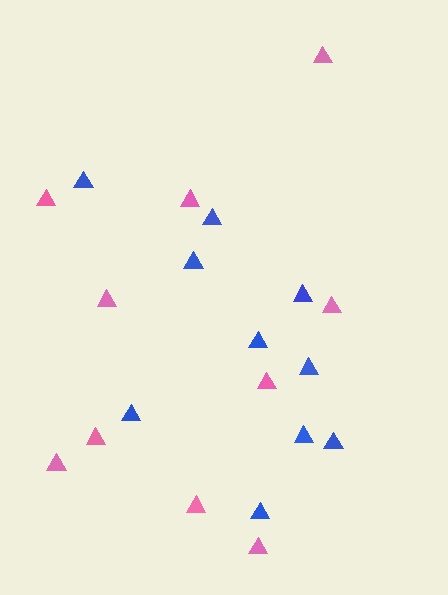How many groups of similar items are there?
There are 2 groups: one group of pink triangles (10) and one group of blue triangles (10).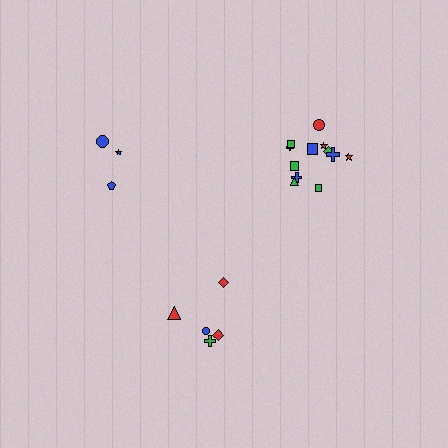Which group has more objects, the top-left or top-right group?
The top-right group.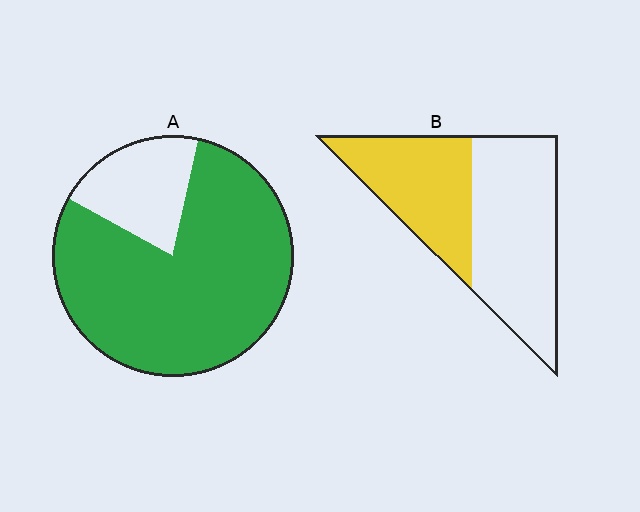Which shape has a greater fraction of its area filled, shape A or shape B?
Shape A.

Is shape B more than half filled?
No.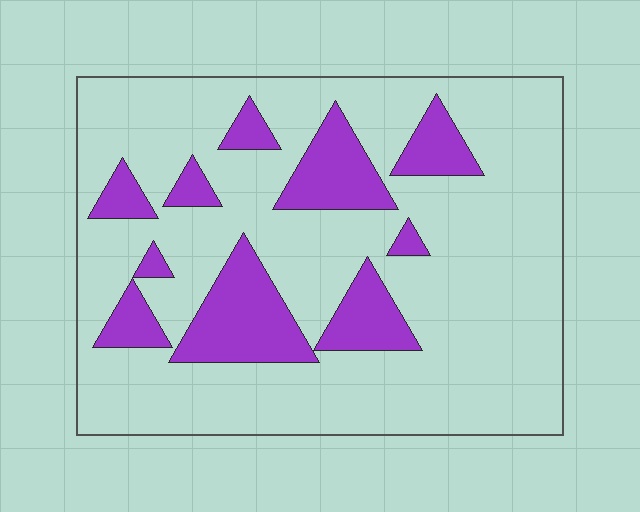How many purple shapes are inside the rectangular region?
10.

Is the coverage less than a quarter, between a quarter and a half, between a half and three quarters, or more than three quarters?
Less than a quarter.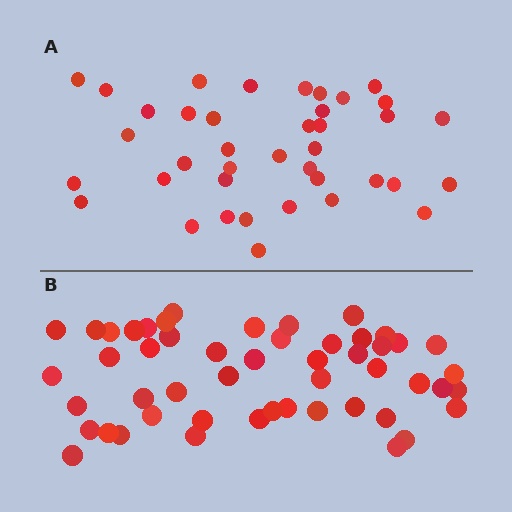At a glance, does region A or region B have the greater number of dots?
Region B (the bottom region) has more dots.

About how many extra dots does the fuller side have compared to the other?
Region B has roughly 12 or so more dots than region A.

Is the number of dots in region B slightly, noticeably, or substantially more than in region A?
Region B has noticeably more, but not dramatically so. The ratio is roughly 1.3 to 1.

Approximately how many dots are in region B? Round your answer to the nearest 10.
About 50 dots. (The exact count is 51, which rounds to 50.)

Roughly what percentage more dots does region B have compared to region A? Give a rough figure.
About 30% more.